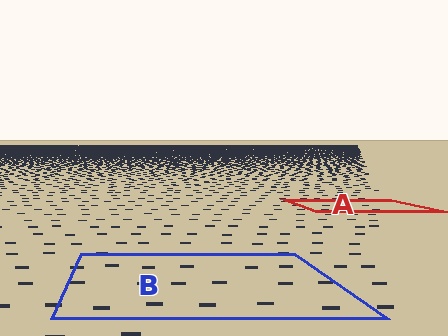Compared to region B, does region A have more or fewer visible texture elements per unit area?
Region A has more texture elements per unit area — they are packed more densely because it is farther away.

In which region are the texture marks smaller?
The texture marks are smaller in region A, because it is farther away.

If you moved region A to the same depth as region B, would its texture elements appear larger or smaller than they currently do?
They would appear larger. At a closer depth, the same texture elements are projected at a bigger on-screen size.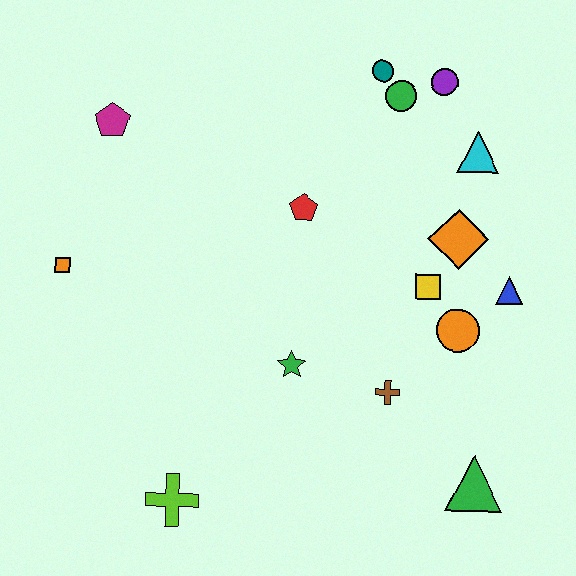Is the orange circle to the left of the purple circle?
No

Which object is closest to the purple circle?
The green circle is closest to the purple circle.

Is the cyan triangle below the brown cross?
No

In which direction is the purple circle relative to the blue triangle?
The purple circle is above the blue triangle.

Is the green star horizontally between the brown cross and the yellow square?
No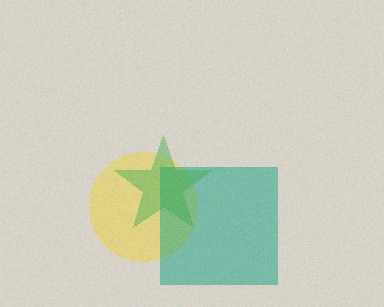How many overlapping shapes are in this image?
There are 3 overlapping shapes in the image.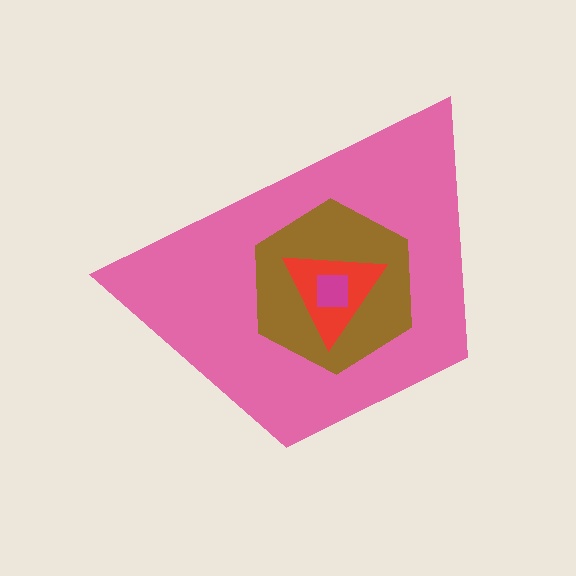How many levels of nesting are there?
4.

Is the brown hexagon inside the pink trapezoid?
Yes.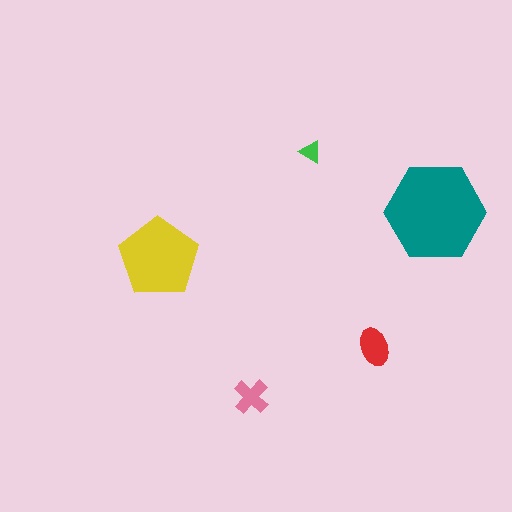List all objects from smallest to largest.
The green triangle, the pink cross, the red ellipse, the yellow pentagon, the teal hexagon.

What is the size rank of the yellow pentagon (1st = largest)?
2nd.